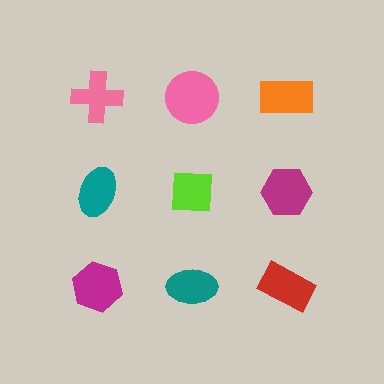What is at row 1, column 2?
A pink circle.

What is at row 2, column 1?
A teal ellipse.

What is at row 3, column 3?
A red rectangle.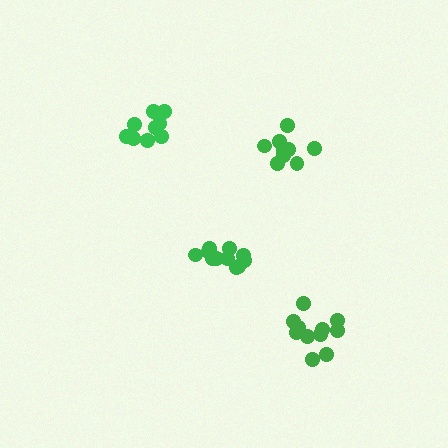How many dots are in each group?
Group 1: 9 dots, Group 2: 11 dots, Group 3: 9 dots, Group 4: 12 dots (41 total).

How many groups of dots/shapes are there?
There are 4 groups.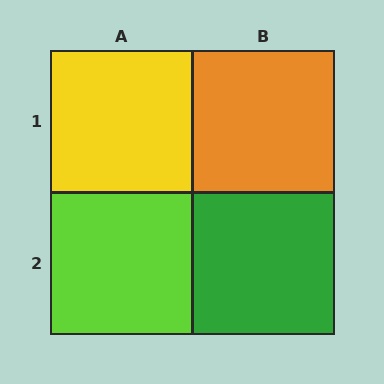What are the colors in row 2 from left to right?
Lime, green.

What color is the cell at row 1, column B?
Orange.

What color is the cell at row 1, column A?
Yellow.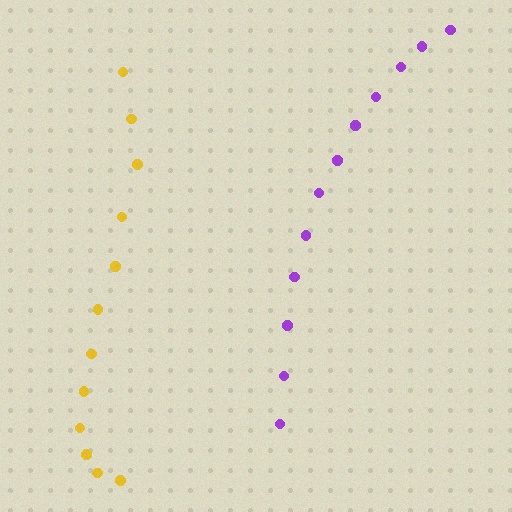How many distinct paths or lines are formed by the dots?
There are 2 distinct paths.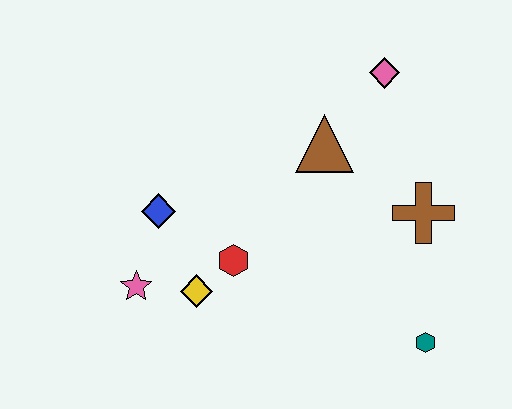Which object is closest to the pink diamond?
The brown triangle is closest to the pink diamond.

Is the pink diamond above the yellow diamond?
Yes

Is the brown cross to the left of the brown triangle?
No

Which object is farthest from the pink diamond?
The pink star is farthest from the pink diamond.